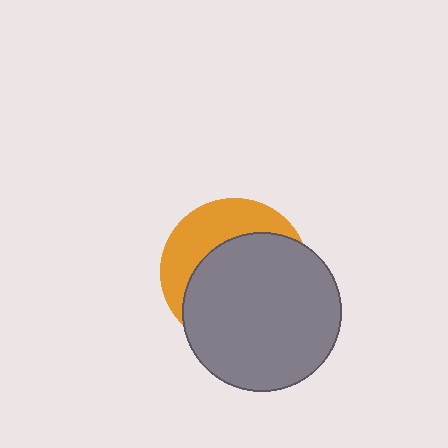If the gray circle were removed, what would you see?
You would see the complete orange circle.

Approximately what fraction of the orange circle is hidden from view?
Roughly 65% of the orange circle is hidden behind the gray circle.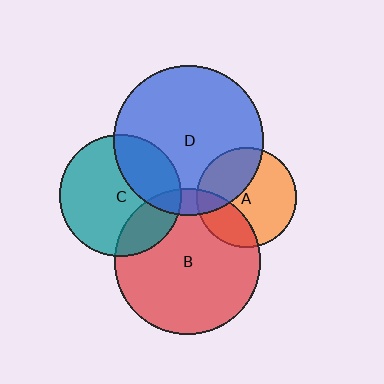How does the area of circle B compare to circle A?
Approximately 2.1 times.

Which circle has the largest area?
Circle D (blue).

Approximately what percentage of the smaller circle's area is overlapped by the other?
Approximately 10%.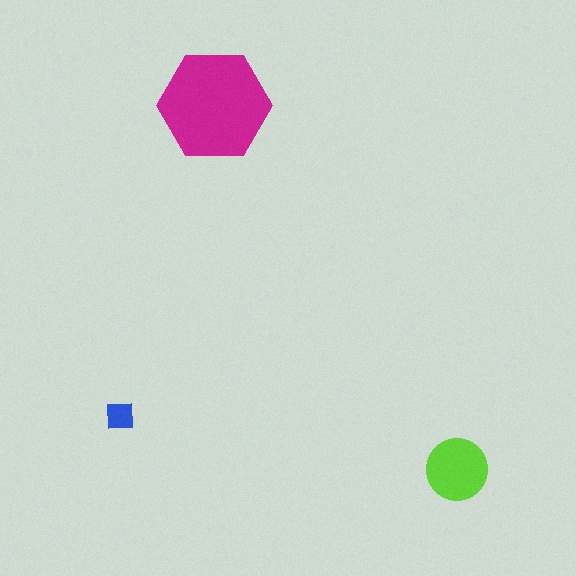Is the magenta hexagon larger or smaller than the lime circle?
Larger.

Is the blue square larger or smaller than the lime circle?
Smaller.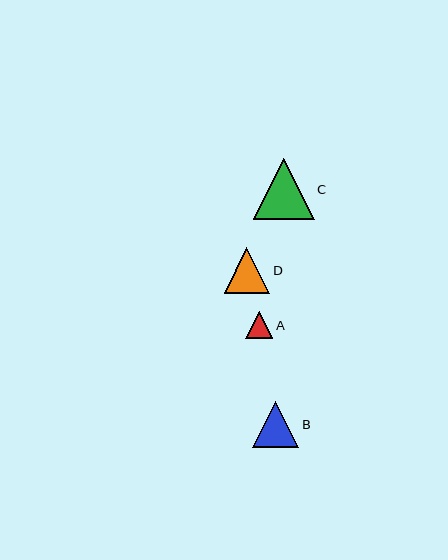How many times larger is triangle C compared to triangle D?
Triangle C is approximately 1.3 times the size of triangle D.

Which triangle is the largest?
Triangle C is the largest with a size of approximately 61 pixels.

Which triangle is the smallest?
Triangle A is the smallest with a size of approximately 27 pixels.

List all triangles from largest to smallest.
From largest to smallest: C, B, D, A.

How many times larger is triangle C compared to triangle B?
Triangle C is approximately 1.3 times the size of triangle B.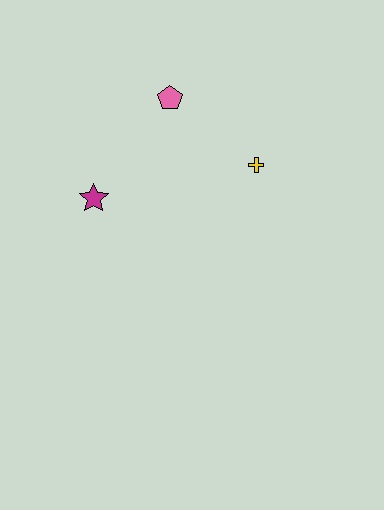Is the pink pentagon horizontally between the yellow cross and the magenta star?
Yes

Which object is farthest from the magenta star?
The yellow cross is farthest from the magenta star.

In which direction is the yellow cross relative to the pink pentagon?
The yellow cross is to the right of the pink pentagon.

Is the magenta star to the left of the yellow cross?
Yes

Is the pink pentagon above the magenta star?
Yes